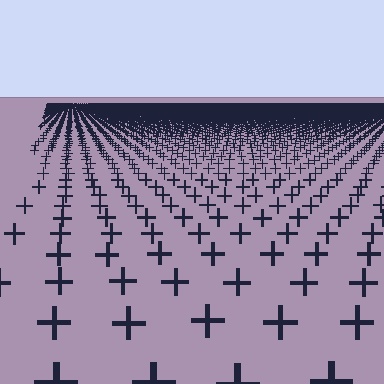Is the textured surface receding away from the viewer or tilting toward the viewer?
The surface is receding away from the viewer. Texture elements get smaller and denser toward the top.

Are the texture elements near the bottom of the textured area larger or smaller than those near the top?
Larger. Near the bottom, elements are closer to the viewer and appear at a bigger on-screen size.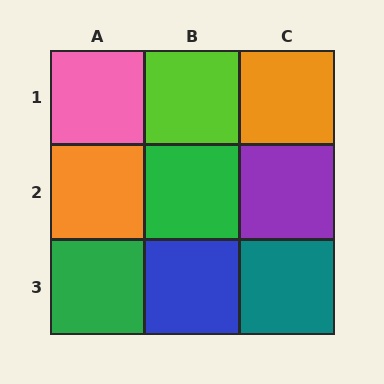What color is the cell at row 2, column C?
Purple.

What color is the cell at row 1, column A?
Pink.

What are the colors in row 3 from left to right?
Green, blue, teal.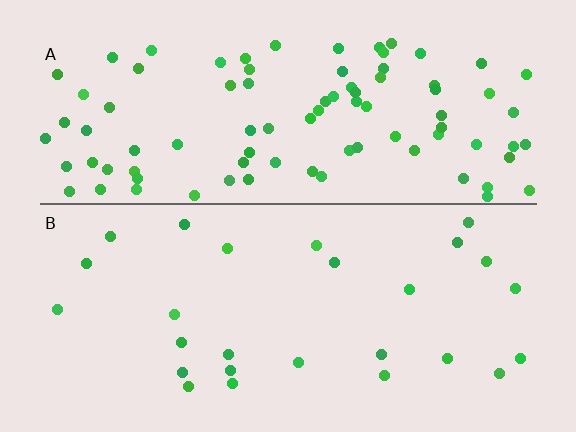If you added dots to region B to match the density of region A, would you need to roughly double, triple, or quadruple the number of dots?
Approximately triple.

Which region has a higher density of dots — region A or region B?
A (the top).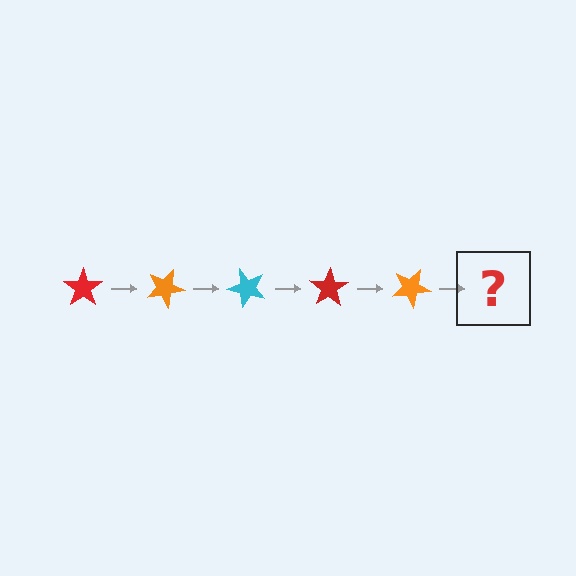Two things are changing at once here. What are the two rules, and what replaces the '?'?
The two rules are that it rotates 25 degrees each step and the color cycles through red, orange, and cyan. The '?' should be a cyan star, rotated 125 degrees from the start.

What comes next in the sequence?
The next element should be a cyan star, rotated 125 degrees from the start.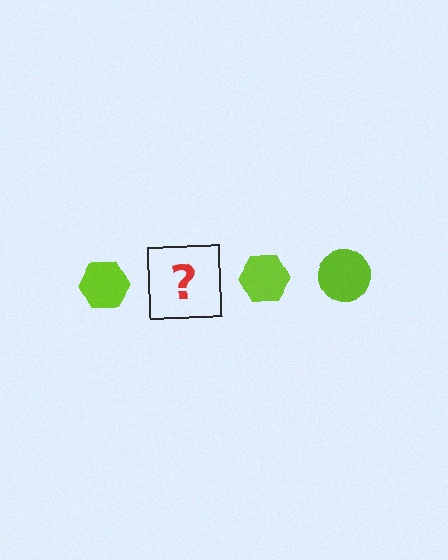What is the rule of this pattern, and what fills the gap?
The rule is that the pattern cycles through hexagon, circle shapes in lime. The gap should be filled with a lime circle.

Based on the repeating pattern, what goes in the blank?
The blank should be a lime circle.